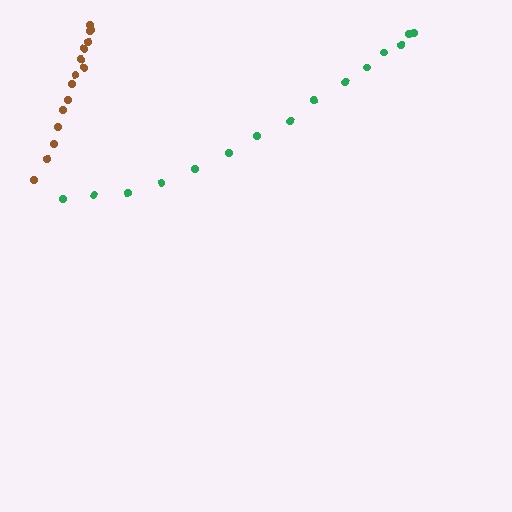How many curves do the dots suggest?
There are 2 distinct paths.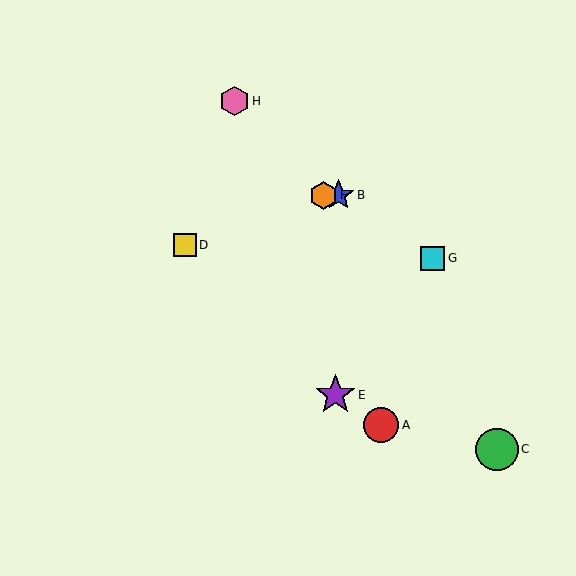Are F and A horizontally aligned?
No, F is at y≈195 and A is at y≈425.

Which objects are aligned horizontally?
Objects B, F are aligned horizontally.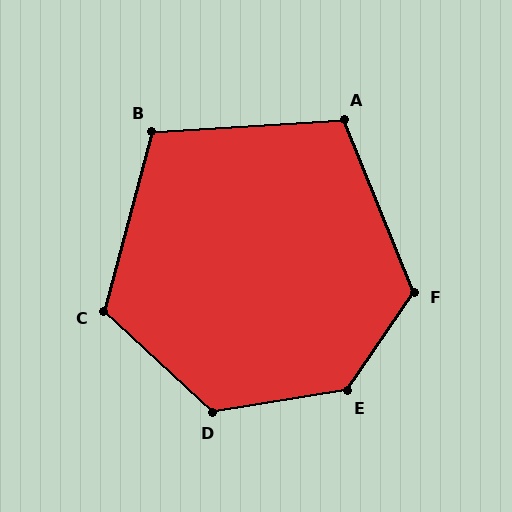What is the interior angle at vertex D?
Approximately 128 degrees (obtuse).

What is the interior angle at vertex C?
Approximately 118 degrees (obtuse).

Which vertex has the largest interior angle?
E, at approximately 134 degrees.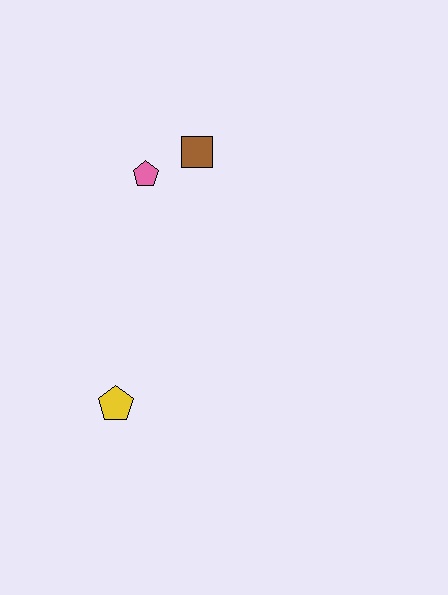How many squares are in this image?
There is 1 square.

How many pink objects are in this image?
There is 1 pink object.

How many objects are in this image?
There are 3 objects.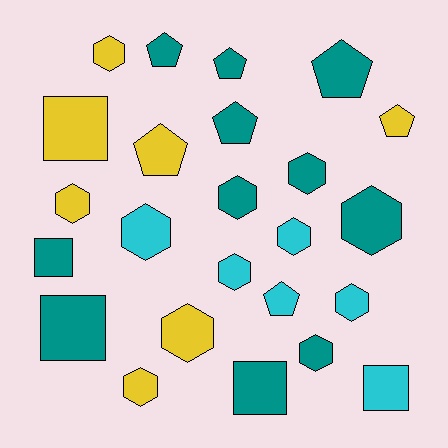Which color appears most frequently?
Teal, with 11 objects.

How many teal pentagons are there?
There are 4 teal pentagons.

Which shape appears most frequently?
Hexagon, with 12 objects.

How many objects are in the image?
There are 24 objects.